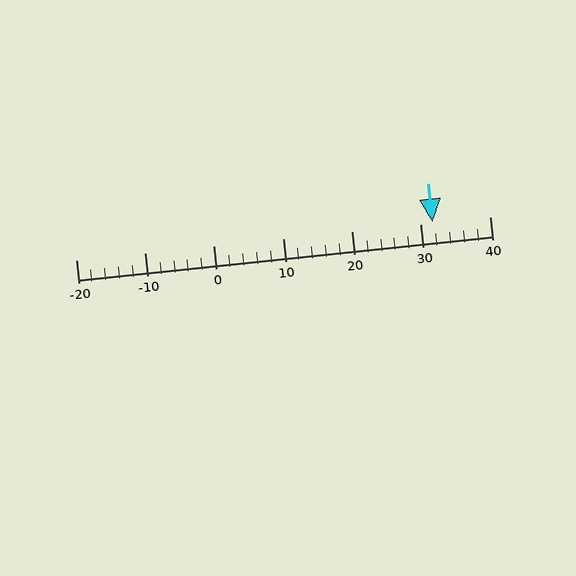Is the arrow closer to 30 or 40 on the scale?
The arrow is closer to 30.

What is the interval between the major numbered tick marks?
The major tick marks are spaced 10 units apart.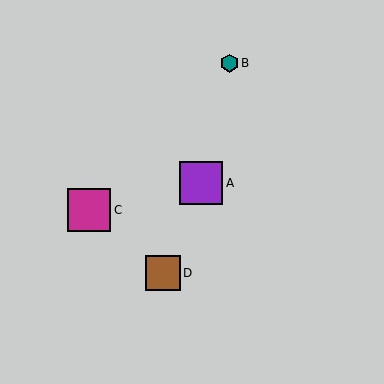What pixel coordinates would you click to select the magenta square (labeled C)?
Click at (89, 210) to select the magenta square C.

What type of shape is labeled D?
Shape D is a brown square.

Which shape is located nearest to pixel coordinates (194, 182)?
The purple square (labeled A) at (201, 183) is nearest to that location.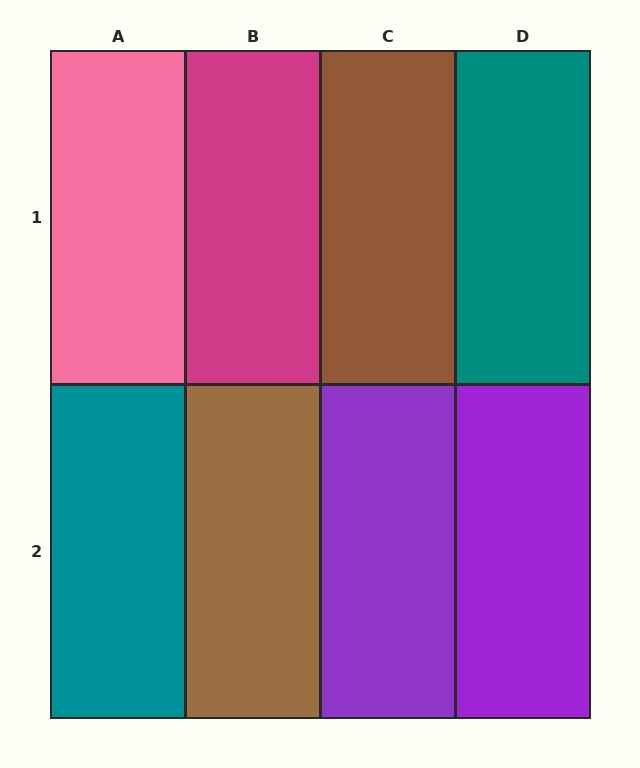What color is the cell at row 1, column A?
Pink.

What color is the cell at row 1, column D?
Teal.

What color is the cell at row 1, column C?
Brown.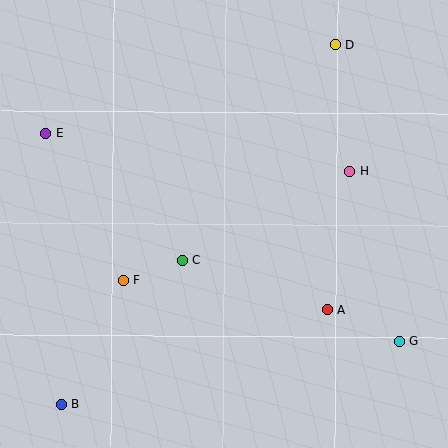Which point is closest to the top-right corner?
Point D is closest to the top-right corner.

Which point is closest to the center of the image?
Point C at (182, 260) is closest to the center.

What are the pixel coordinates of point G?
Point G is at (399, 341).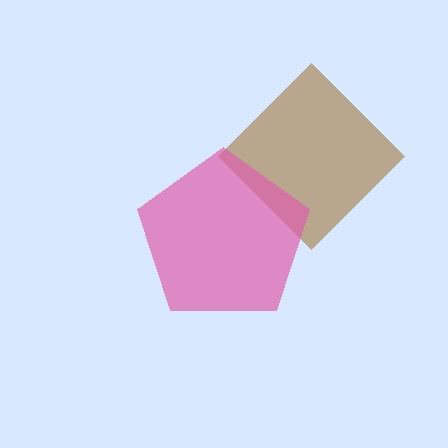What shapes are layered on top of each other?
The layered shapes are: a brown diamond, a pink pentagon.